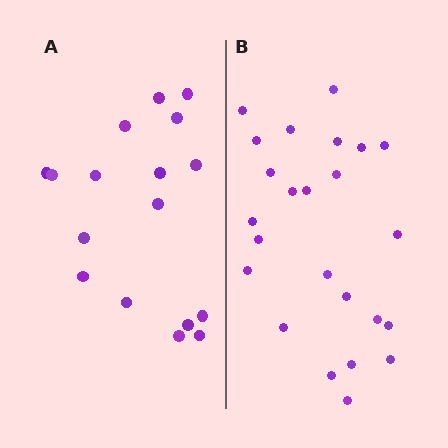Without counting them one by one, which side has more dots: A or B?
Region B (the right region) has more dots.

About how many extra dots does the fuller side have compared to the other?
Region B has roughly 8 or so more dots than region A.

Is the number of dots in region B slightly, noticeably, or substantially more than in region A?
Region B has noticeably more, but not dramatically so. The ratio is roughly 1.4 to 1.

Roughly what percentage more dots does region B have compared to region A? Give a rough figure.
About 40% more.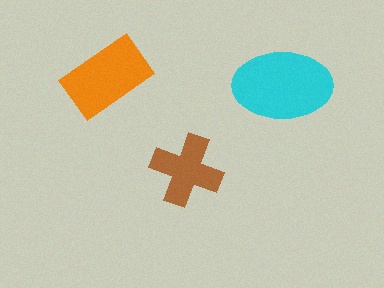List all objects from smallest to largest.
The brown cross, the orange rectangle, the cyan ellipse.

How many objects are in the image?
There are 3 objects in the image.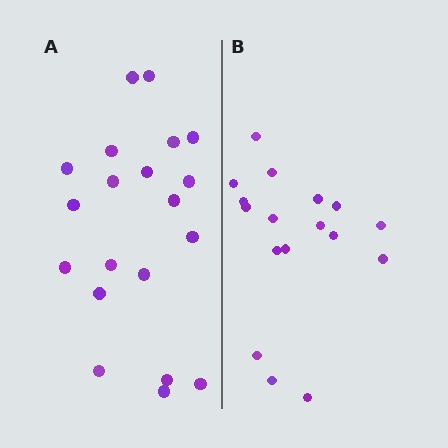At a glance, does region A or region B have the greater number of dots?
Region A (the left region) has more dots.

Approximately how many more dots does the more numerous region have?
Region A has just a few more — roughly 2 or 3 more dots than region B.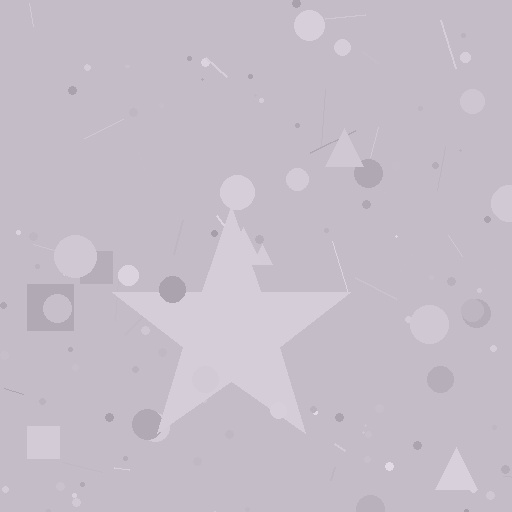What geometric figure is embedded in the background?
A star is embedded in the background.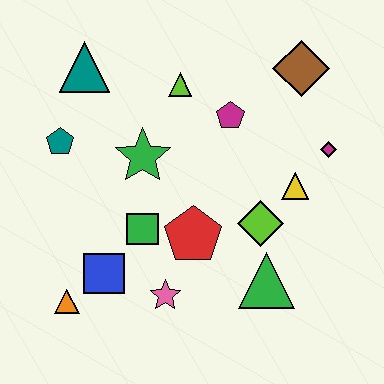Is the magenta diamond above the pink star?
Yes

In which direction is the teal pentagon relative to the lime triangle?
The teal pentagon is to the left of the lime triangle.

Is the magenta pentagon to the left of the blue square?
No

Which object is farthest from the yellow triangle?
The orange triangle is farthest from the yellow triangle.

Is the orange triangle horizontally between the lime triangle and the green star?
No